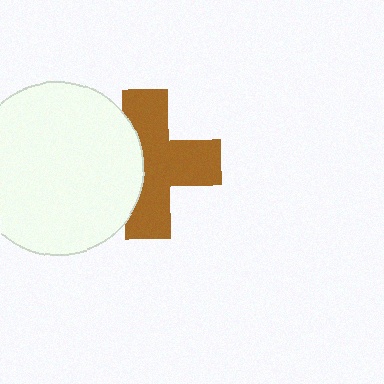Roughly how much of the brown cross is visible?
About half of it is visible (roughly 65%).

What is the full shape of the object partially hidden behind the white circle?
The partially hidden object is a brown cross.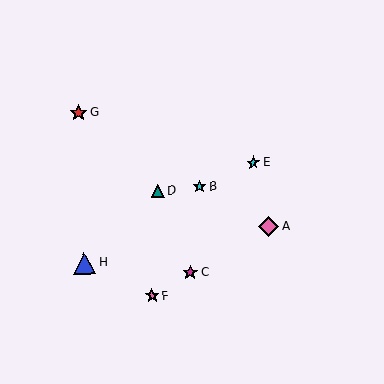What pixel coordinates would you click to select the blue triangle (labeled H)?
Click at (84, 263) to select the blue triangle H.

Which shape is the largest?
The blue triangle (labeled H) is the largest.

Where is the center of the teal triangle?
The center of the teal triangle is at (158, 191).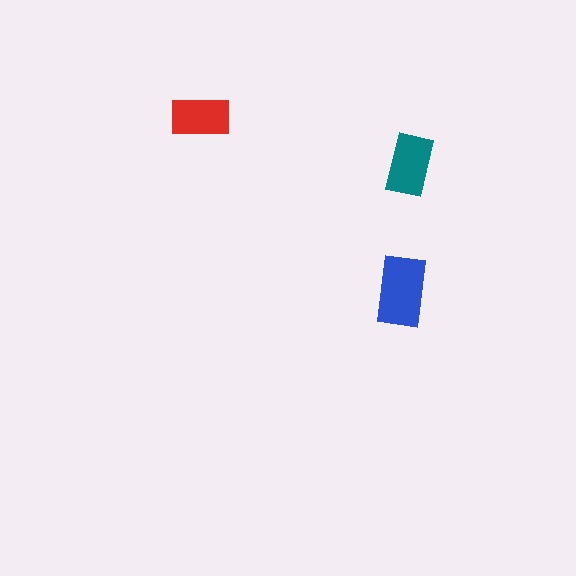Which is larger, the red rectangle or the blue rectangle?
The blue one.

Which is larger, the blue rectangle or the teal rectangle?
The blue one.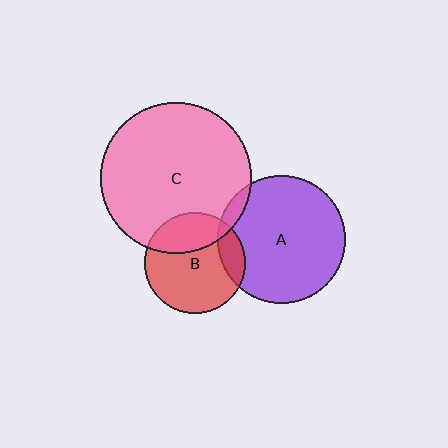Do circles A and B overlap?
Yes.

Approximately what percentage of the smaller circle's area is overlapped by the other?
Approximately 15%.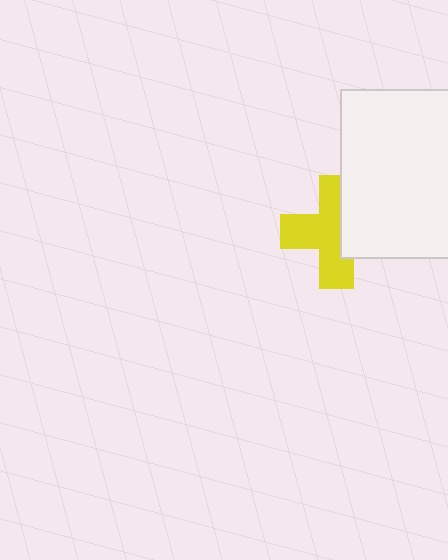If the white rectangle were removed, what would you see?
You would see the complete yellow cross.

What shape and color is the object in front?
The object in front is a white rectangle.